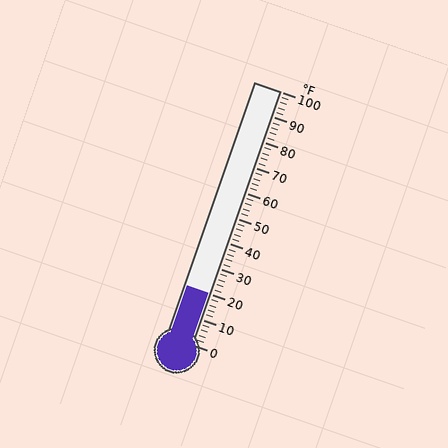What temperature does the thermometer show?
The thermometer shows approximately 20°F.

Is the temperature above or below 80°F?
The temperature is below 80°F.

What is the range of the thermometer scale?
The thermometer scale ranges from 0°F to 100°F.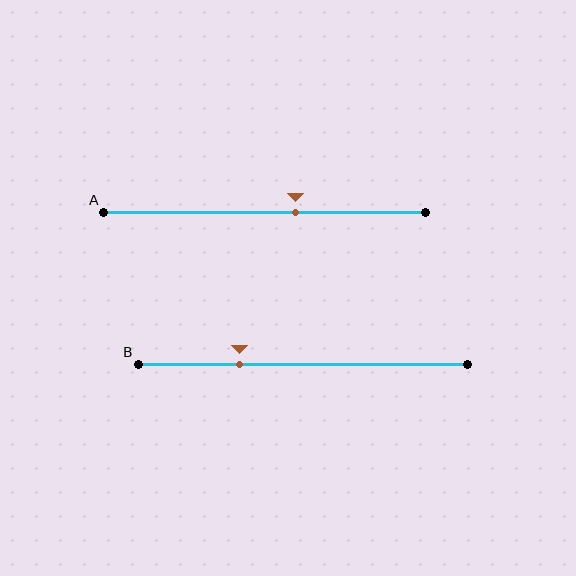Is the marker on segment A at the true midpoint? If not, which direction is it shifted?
No, the marker on segment A is shifted to the right by about 10% of the segment length.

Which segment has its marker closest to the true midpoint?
Segment A has its marker closest to the true midpoint.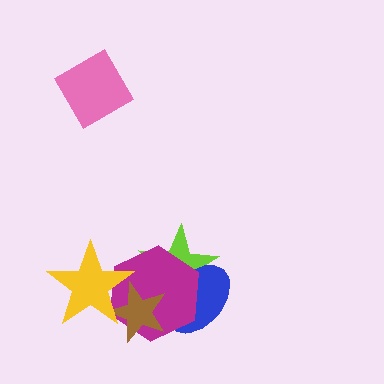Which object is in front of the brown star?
The yellow star is in front of the brown star.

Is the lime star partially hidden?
Yes, it is partially covered by another shape.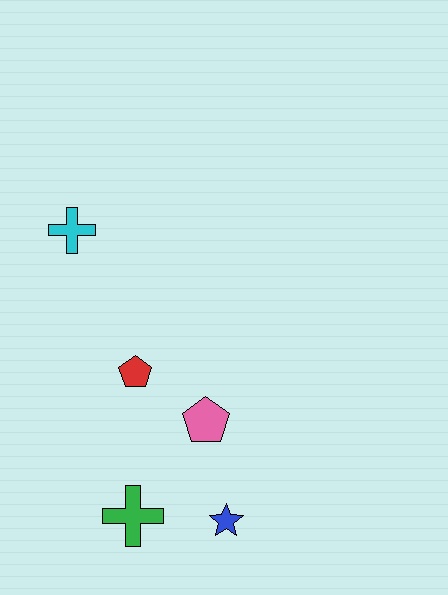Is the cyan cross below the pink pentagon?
No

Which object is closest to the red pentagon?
The pink pentagon is closest to the red pentagon.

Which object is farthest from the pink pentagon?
The cyan cross is farthest from the pink pentagon.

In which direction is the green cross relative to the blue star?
The green cross is to the left of the blue star.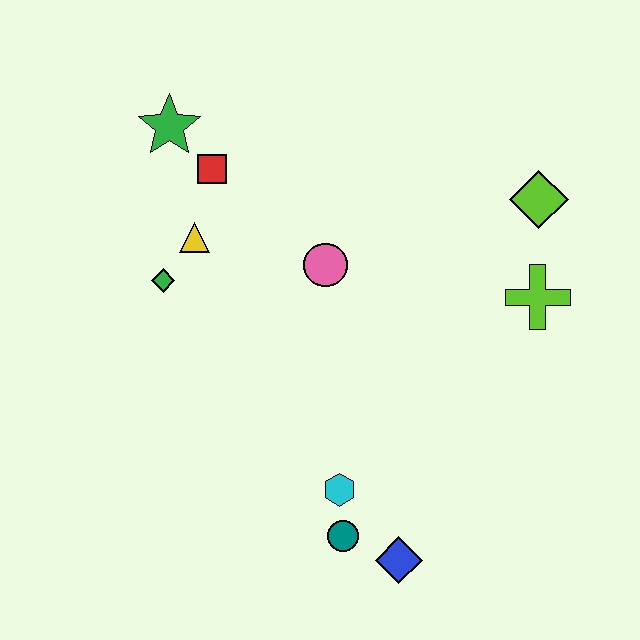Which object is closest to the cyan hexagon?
The teal circle is closest to the cyan hexagon.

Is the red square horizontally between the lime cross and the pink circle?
No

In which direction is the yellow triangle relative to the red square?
The yellow triangle is below the red square.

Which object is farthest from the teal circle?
The green star is farthest from the teal circle.